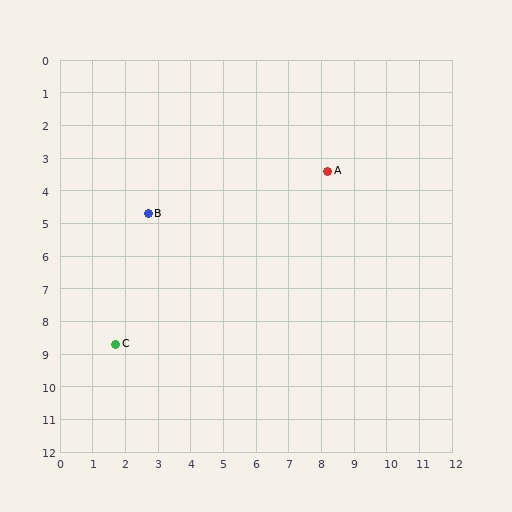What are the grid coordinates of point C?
Point C is at approximately (1.7, 8.7).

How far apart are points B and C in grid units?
Points B and C are about 4.1 grid units apart.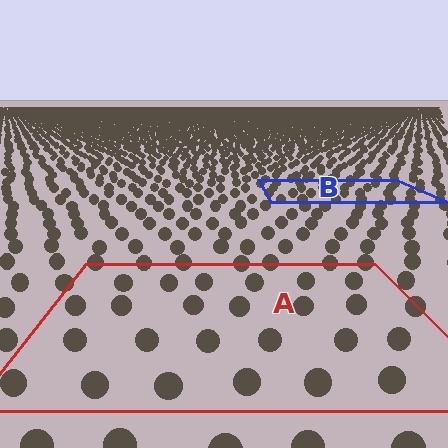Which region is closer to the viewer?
Region A is closer. The texture elements there are larger and more spread out.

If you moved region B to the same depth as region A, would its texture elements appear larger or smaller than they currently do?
They would appear larger. At a closer depth, the same texture elements are projected at a bigger on-screen size.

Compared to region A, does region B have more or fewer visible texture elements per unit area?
Region B has more texture elements per unit area — they are packed more densely because it is farther away.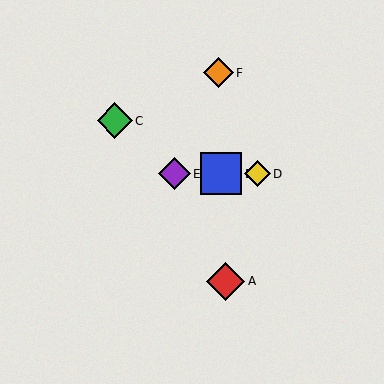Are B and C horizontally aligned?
No, B is at y≈174 and C is at y≈121.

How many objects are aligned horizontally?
3 objects (B, D, E) are aligned horizontally.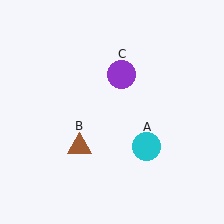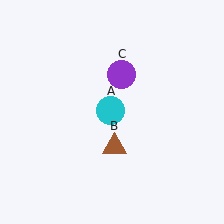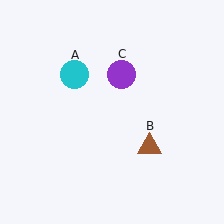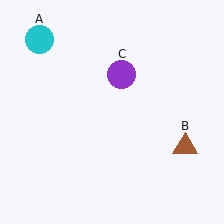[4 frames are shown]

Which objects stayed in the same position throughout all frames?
Purple circle (object C) remained stationary.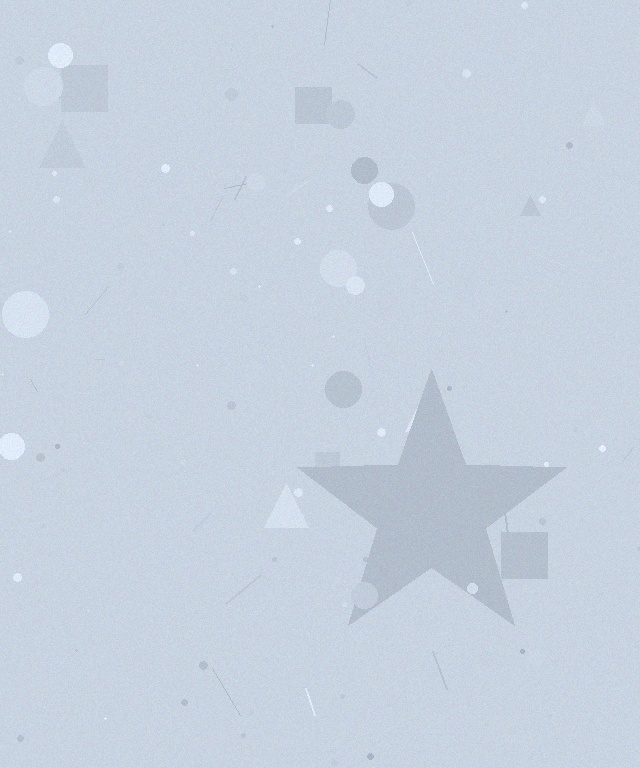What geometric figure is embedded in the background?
A star is embedded in the background.